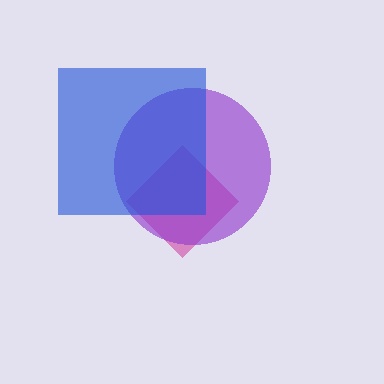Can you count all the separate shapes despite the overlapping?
Yes, there are 3 separate shapes.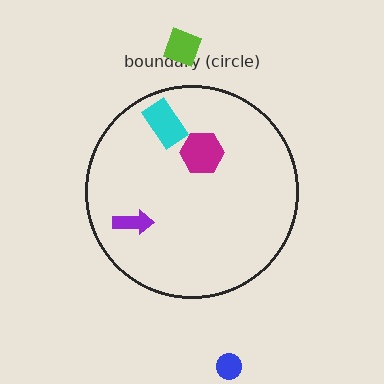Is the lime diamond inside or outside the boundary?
Outside.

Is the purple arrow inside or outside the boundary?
Inside.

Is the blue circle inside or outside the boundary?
Outside.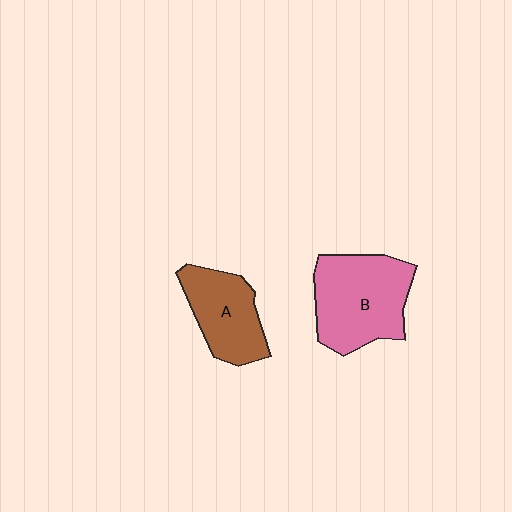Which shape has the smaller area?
Shape A (brown).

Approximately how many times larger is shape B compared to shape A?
Approximately 1.4 times.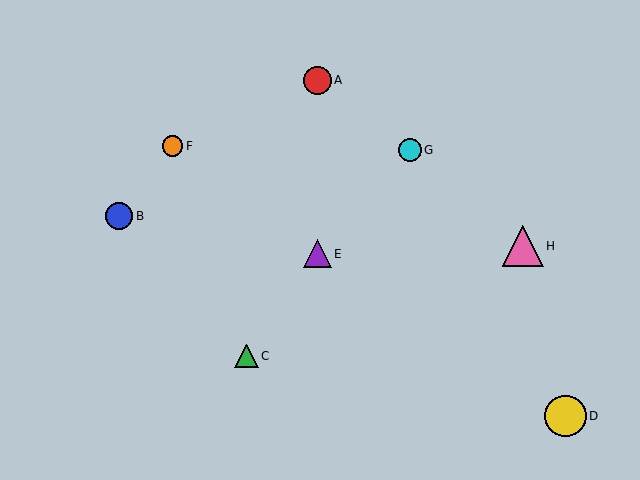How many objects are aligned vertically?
2 objects (A, E) are aligned vertically.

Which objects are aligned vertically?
Objects A, E are aligned vertically.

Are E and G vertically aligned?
No, E is at x≈317 and G is at x≈410.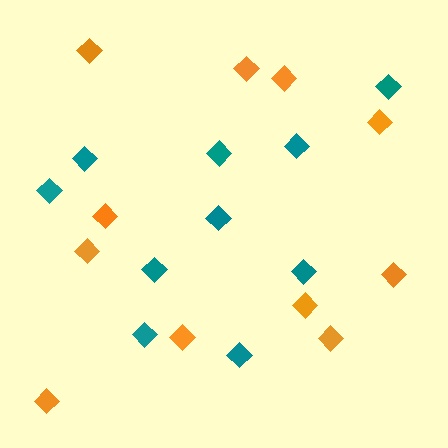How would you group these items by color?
There are 2 groups: one group of teal diamonds (10) and one group of orange diamonds (11).